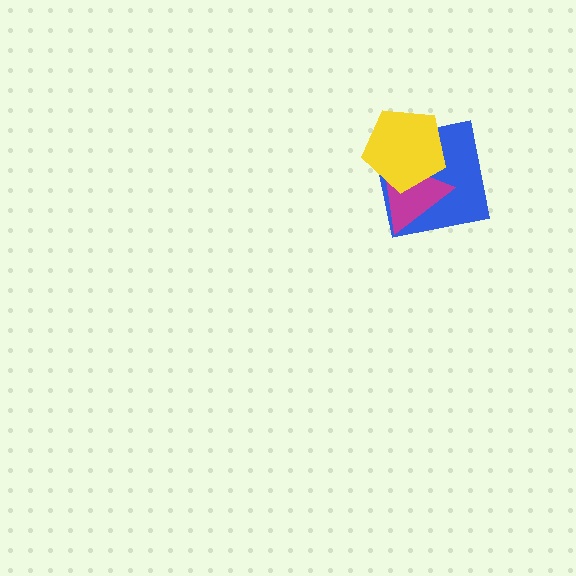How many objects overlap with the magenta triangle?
2 objects overlap with the magenta triangle.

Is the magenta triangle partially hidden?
Yes, it is partially covered by another shape.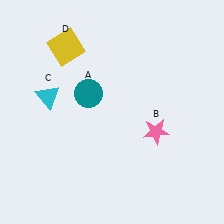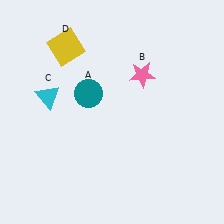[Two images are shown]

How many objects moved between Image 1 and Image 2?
1 object moved between the two images.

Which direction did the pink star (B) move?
The pink star (B) moved up.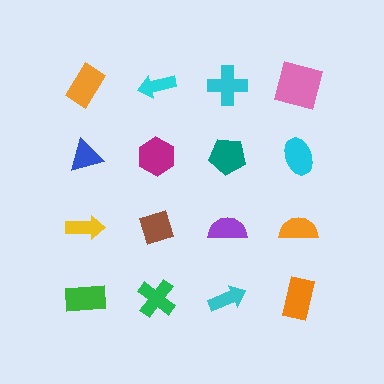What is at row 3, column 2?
A brown diamond.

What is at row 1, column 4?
A pink square.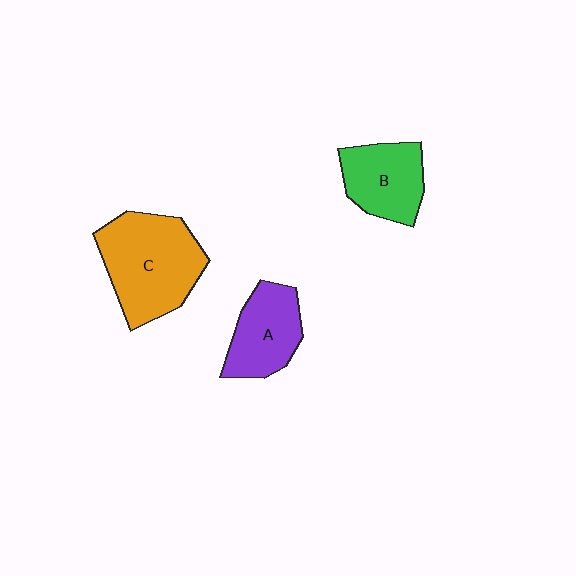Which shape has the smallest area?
Shape A (purple).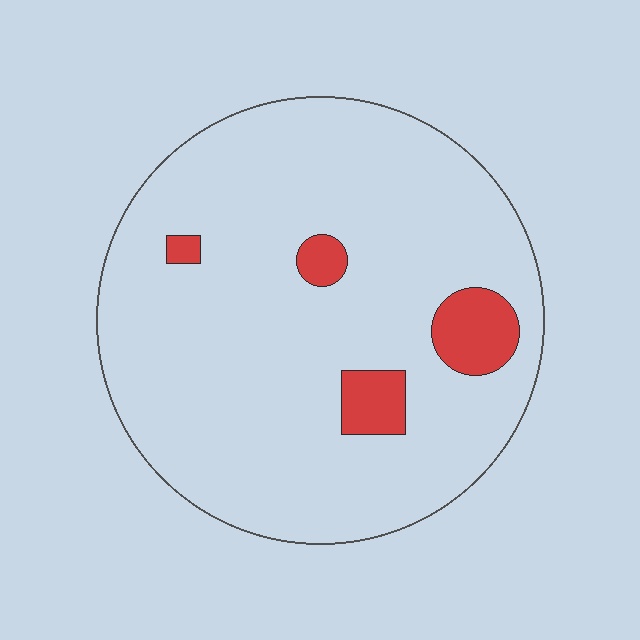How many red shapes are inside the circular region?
4.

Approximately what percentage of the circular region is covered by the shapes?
Approximately 10%.